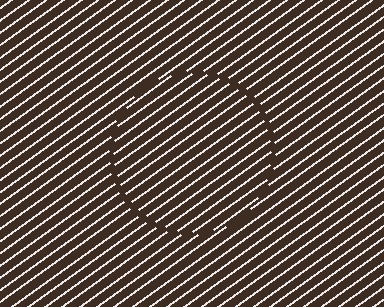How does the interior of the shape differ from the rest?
The interior of the shape contains the same grating, shifted by half a period — the contour is defined by the phase discontinuity where line-ends from the inner and outer gratings abut.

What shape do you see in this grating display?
An illusory circle. The interior of the shape contains the same grating, shifted by half a period — the contour is defined by the phase discontinuity where line-ends from the inner and outer gratings abut.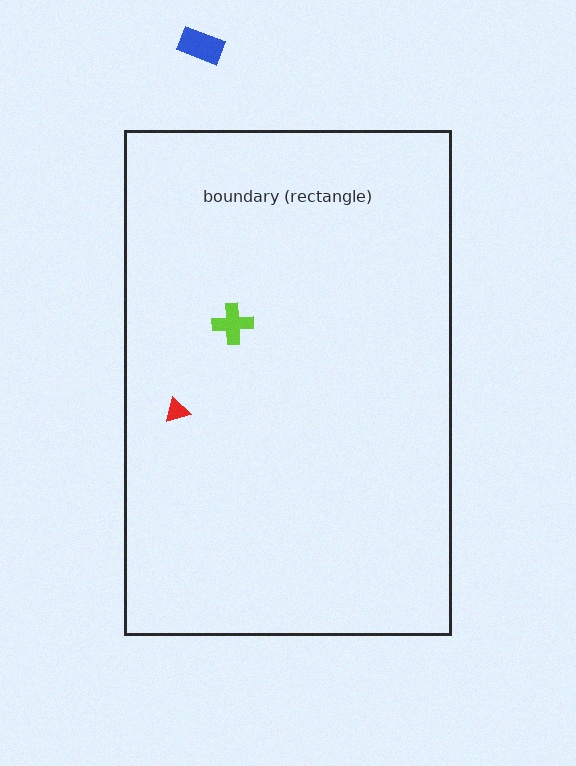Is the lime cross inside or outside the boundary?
Inside.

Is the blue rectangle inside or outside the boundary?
Outside.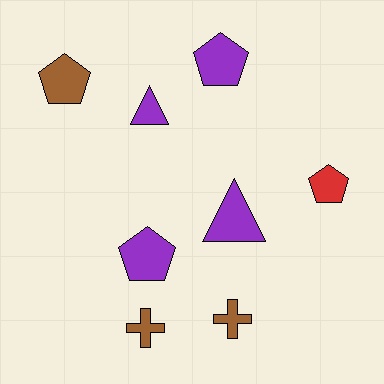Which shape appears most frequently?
Pentagon, with 4 objects.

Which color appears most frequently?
Purple, with 4 objects.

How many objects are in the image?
There are 8 objects.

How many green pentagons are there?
There are no green pentagons.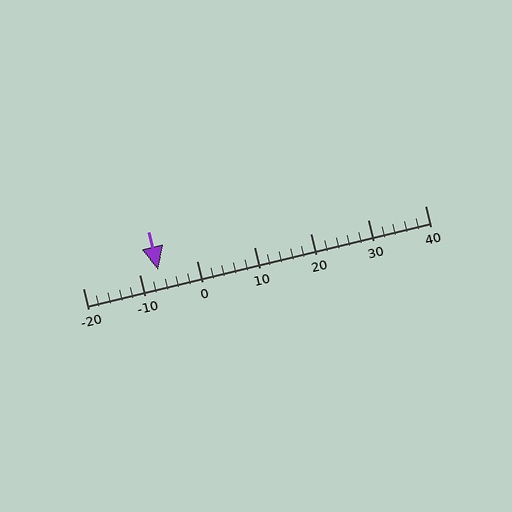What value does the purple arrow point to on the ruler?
The purple arrow points to approximately -7.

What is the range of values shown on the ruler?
The ruler shows values from -20 to 40.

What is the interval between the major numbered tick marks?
The major tick marks are spaced 10 units apart.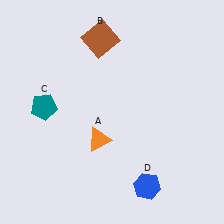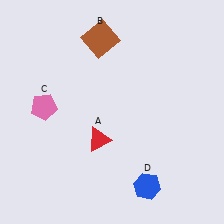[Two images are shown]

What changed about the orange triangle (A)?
In Image 1, A is orange. In Image 2, it changed to red.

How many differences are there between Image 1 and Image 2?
There are 2 differences between the two images.